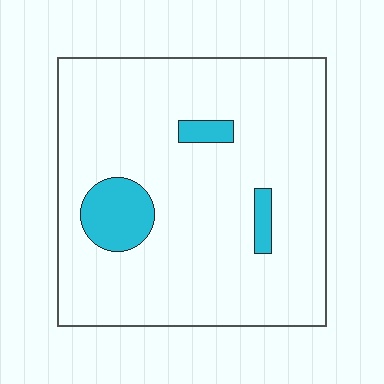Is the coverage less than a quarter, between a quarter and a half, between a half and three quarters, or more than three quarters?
Less than a quarter.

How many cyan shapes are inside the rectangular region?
3.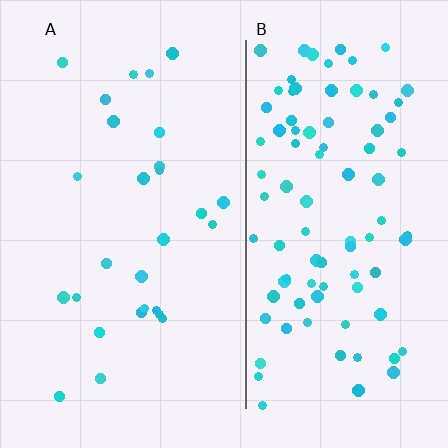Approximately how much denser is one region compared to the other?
Approximately 3.4× — region B over region A.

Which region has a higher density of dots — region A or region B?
B (the right).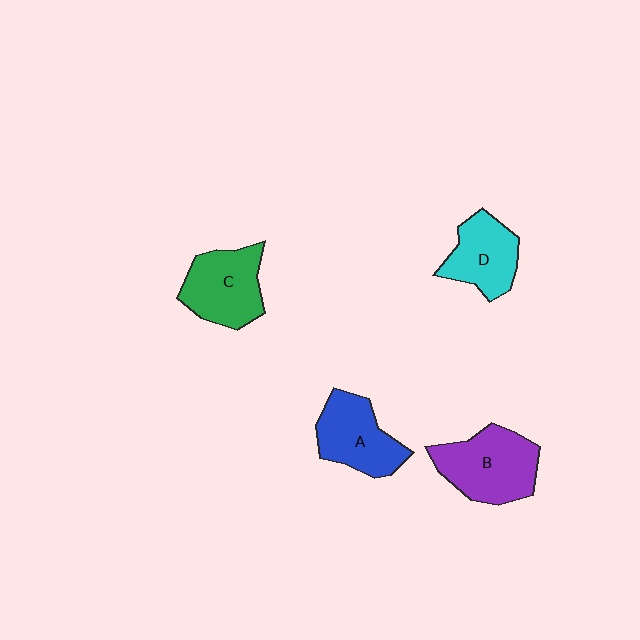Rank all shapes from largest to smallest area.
From largest to smallest: B (purple), C (green), A (blue), D (cyan).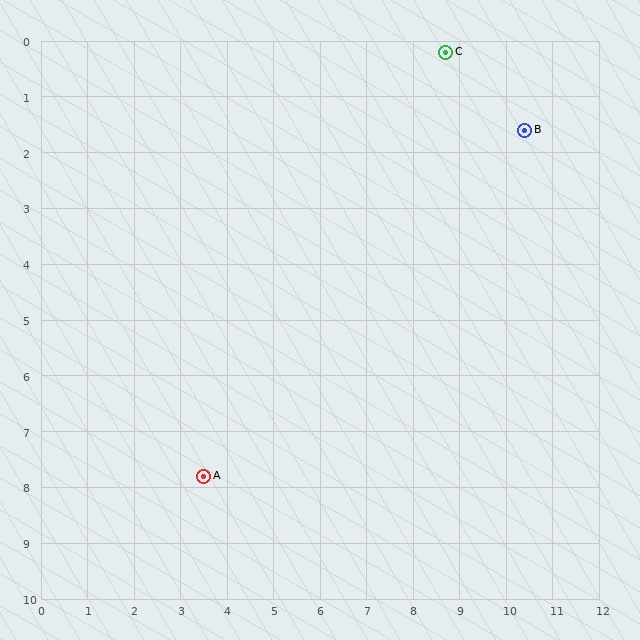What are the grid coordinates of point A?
Point A is at approximately (3.5, 7.8).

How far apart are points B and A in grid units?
Points B and A are about 9.3 grid units apart.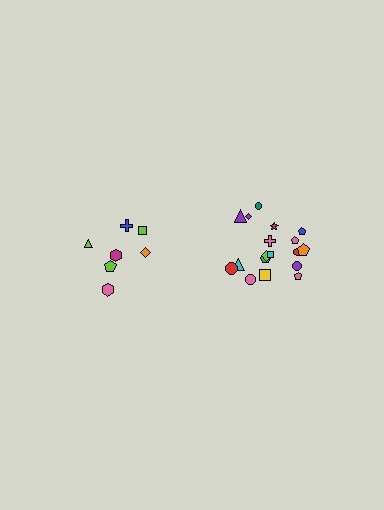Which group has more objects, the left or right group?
The right group.